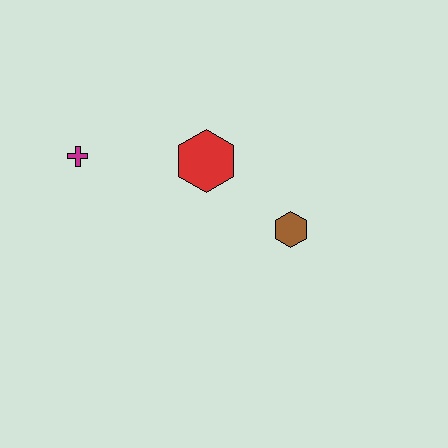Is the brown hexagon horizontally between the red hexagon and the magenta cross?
No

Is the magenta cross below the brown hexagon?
No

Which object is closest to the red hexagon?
The brown hexagon is closest to the red hexagon.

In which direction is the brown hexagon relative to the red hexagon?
The brown hexagon is to the right of the red hexagon.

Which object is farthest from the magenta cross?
The brown hexagon is farthest from the magenta cross.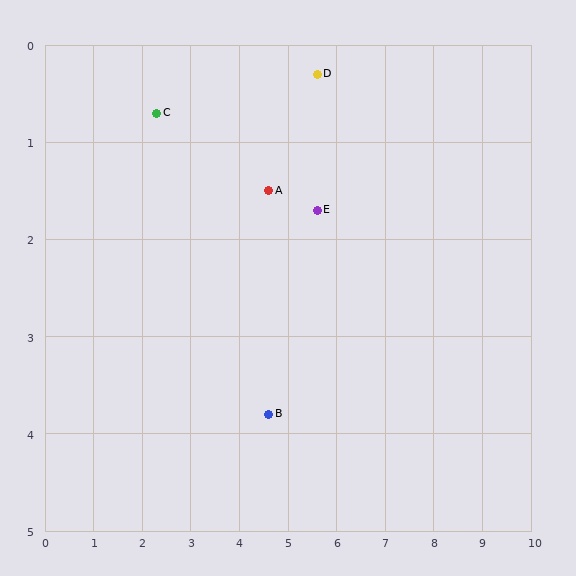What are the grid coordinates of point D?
Point D is at approximately (5.6, 0.3).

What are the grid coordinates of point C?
Point C is at approximately (2.3, 0.7).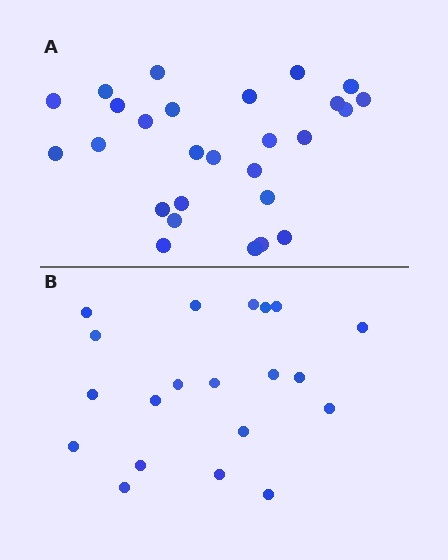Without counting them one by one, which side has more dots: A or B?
Region A (the top region) has more dots.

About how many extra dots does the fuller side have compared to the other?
Region A has roughly 8 or so more dots than region B.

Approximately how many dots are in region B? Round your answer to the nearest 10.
About 20 dots.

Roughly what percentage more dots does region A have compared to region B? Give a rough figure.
About 35% more.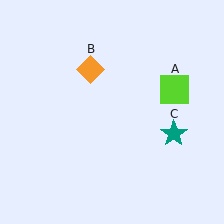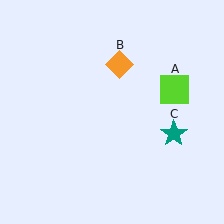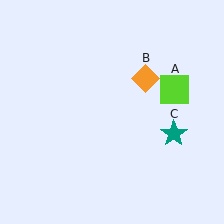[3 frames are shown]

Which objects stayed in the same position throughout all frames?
Lime square (object A) and teal star (object C) remained stationary.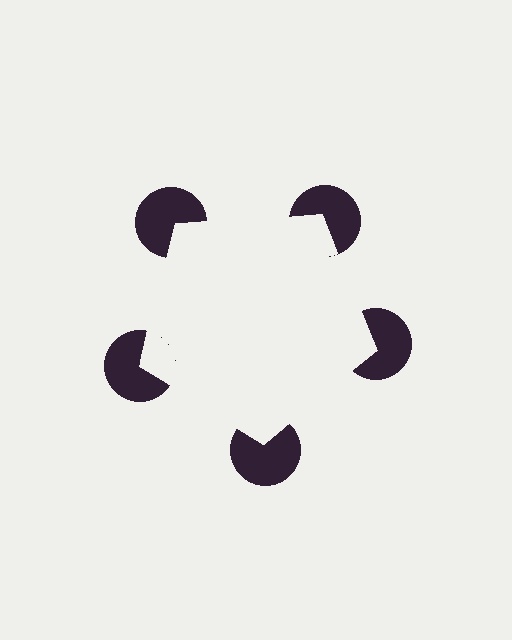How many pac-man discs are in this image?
There are 5 — one at each vertex of the illusory pentagon.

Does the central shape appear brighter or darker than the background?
It typically appears slightly brighter than the background, even though no actual brightness change is drawn.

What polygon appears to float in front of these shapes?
An illusory pentagon — its edges are inferred from the aligned wedge cuts in the pac-man discs, not physically drawn.